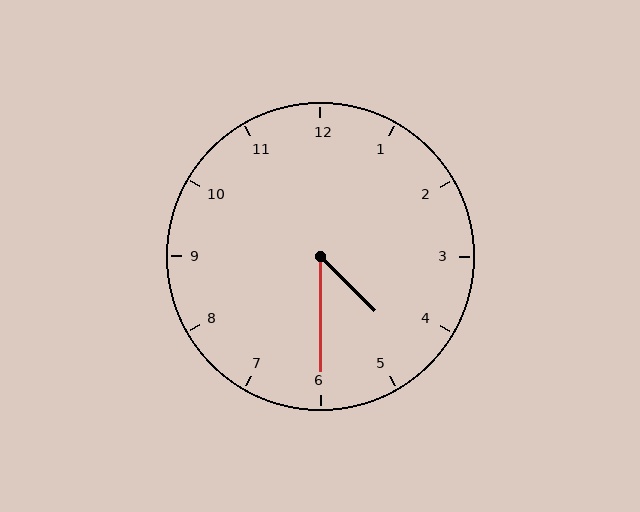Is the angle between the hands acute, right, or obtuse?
It is acute.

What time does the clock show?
4:30.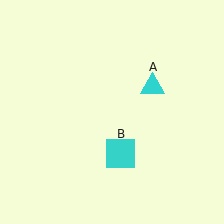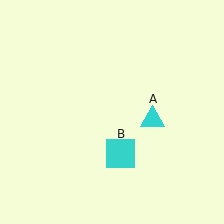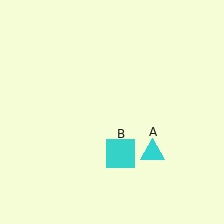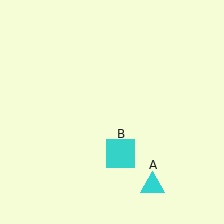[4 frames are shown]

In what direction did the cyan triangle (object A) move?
The cyan triangle (object A) moved down.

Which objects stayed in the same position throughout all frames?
Cyan square (object B) remained stationary.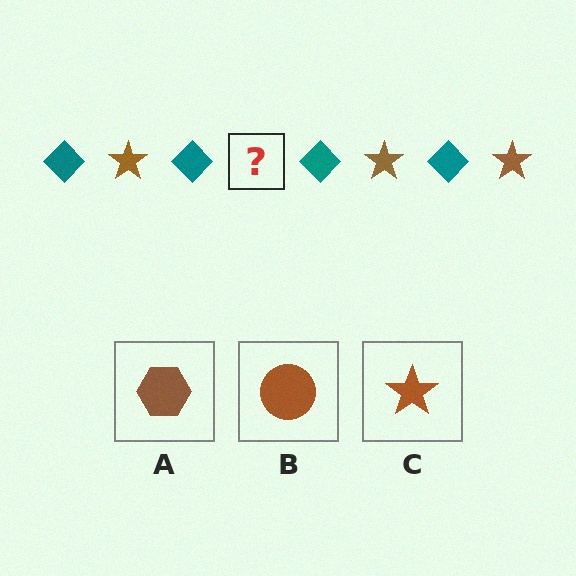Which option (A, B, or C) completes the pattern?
C.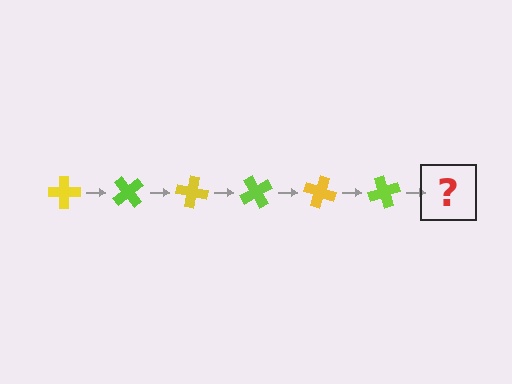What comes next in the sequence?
The next element should be a yellow cross, rotated 300 degrees from the start.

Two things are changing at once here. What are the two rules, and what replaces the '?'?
The two rules are that it rotates 50 degrees each step and the color cycles through yellow and lime. The '?' should be a yellow cross, rotated 300 degrees from the start.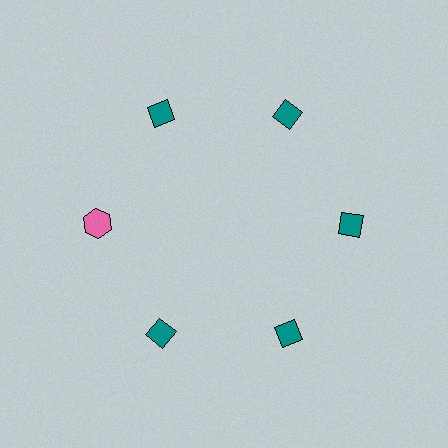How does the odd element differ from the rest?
It differs in both color (pink instead of teal) and shape (hexagon instead of diamond).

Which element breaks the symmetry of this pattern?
The pink hexagon at roughly the 9 o'clock position breaks the symmetry. All other shapes are teal diamonds.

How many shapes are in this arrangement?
There are 6 shapes arranged in a ring pattern.